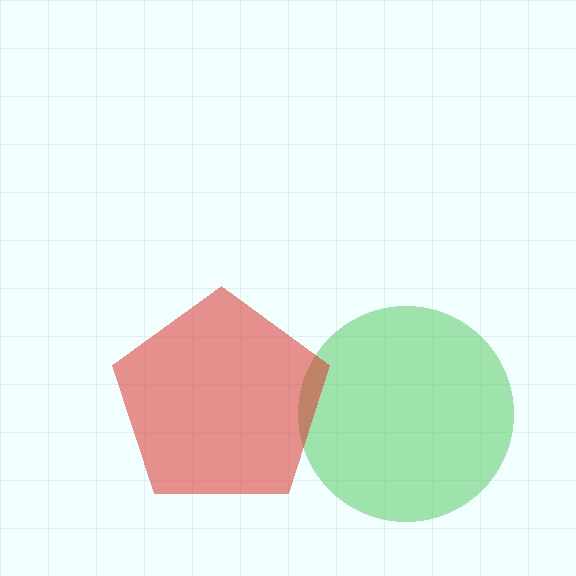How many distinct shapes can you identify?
There are 2 distinct shapes: a green circle, a red pentagon.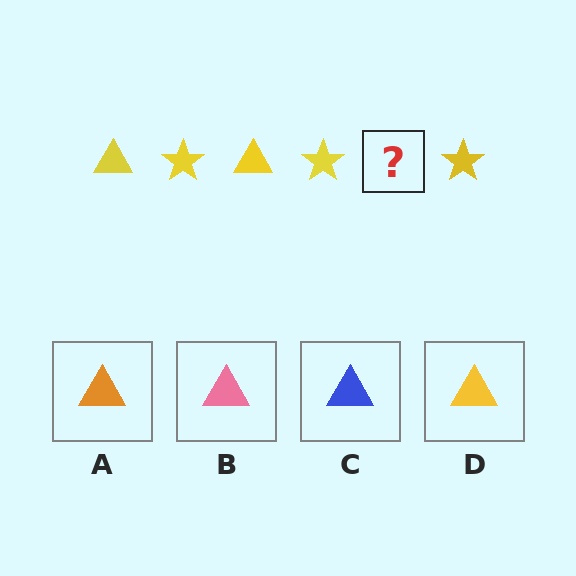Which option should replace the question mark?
Option D.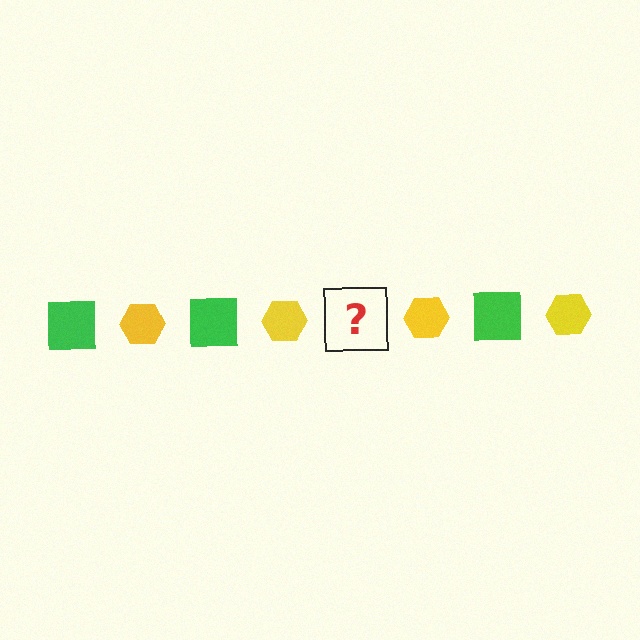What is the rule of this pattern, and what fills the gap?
The rule is that the pattern alternates between green square and yellow hexagon. The gap should be filled with a green square.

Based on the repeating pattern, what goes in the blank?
The blank should be a green square.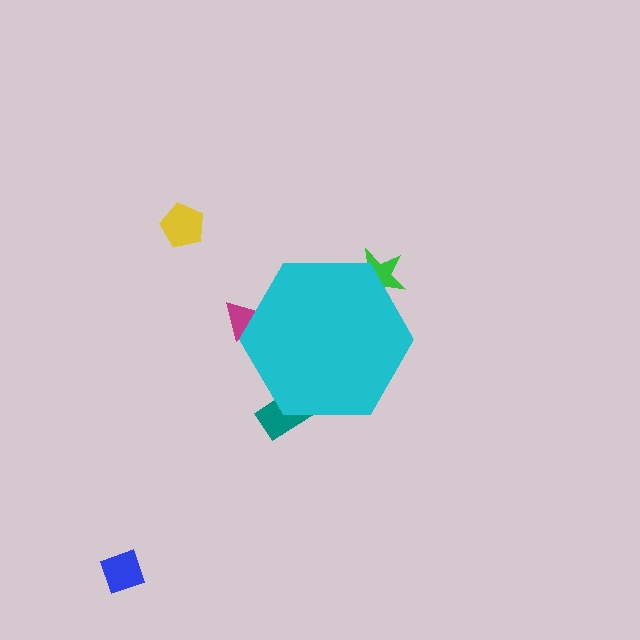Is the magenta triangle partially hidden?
Yes, the magenta triangle is partially hidden behind the cyan hexagon.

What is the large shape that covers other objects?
A cyan hexagon.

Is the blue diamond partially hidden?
No, the blue diamond is fully visible.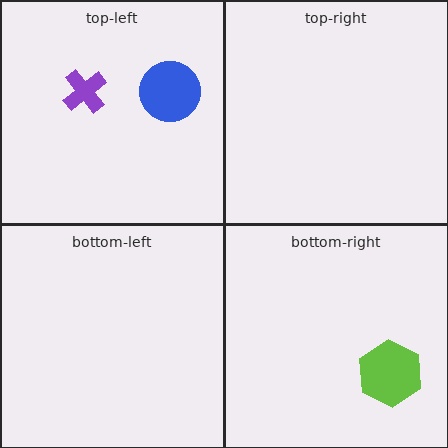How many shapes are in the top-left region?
2.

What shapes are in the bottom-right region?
The lime hexagon.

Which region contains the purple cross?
The top-left region.